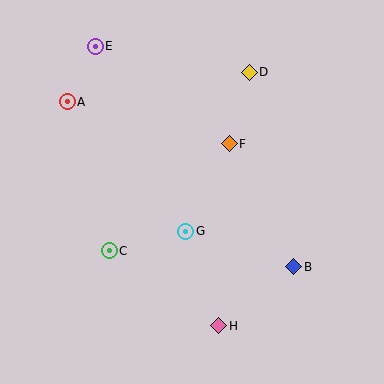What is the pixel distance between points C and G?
The distance between C and G is 79 pixels.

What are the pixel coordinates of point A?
Point A is at (67, 102).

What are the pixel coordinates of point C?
Point C is at (109, 251).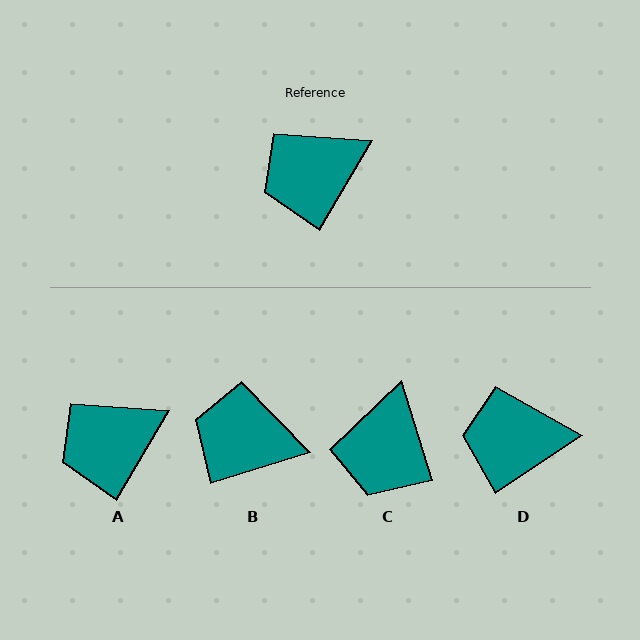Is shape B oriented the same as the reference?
No, it is off by about 42 degrees.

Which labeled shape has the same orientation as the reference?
A.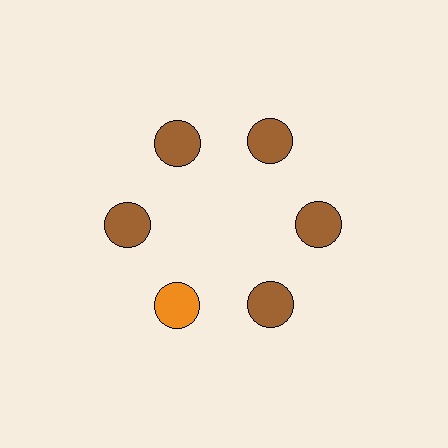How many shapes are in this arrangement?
There are 6 shapes arranged in a ring pattern.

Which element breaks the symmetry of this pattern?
The orange circle at roughly the 7 o'clock position breaks the symmetry. All other shapes are brown circles.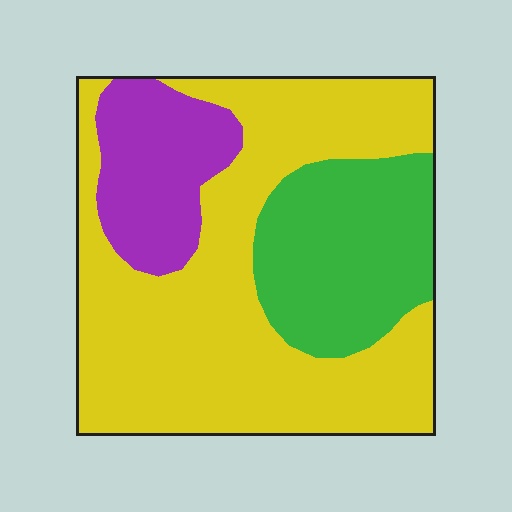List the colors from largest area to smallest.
From largest to smallest: yellow, green, purple.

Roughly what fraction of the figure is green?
Green takes up about one quarter (1/4) of the figure.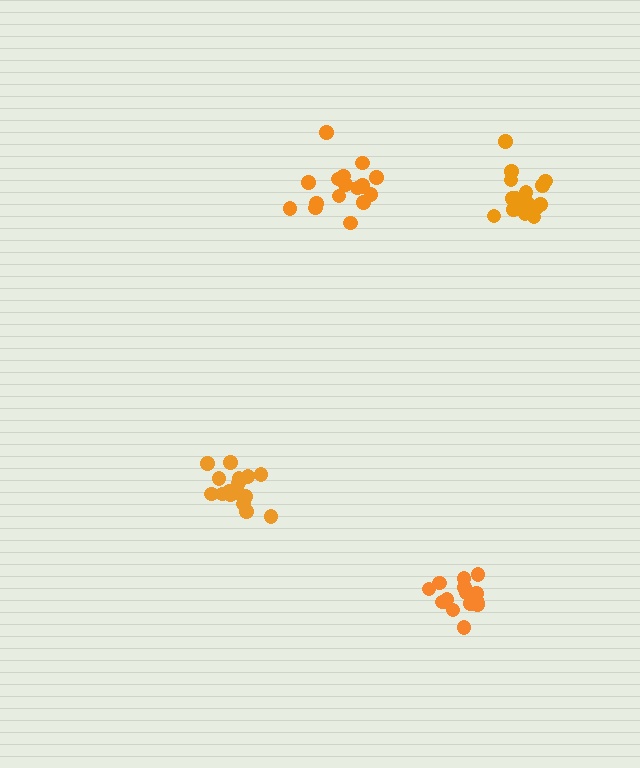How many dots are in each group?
Group 1: 16 dots, Group 2: 17 dots, Group 3: 17 dots, Group 4: 18 dots (68 total).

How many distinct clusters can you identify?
There are 4 distinct clusters.